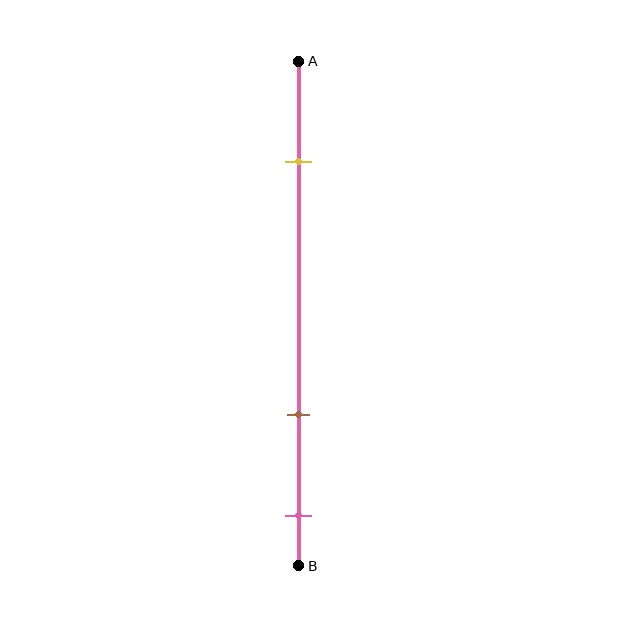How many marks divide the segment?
There are 3 marks dividing the segment.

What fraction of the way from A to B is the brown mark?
The brown mark is approximately 70% (0.7) of the way from A to B.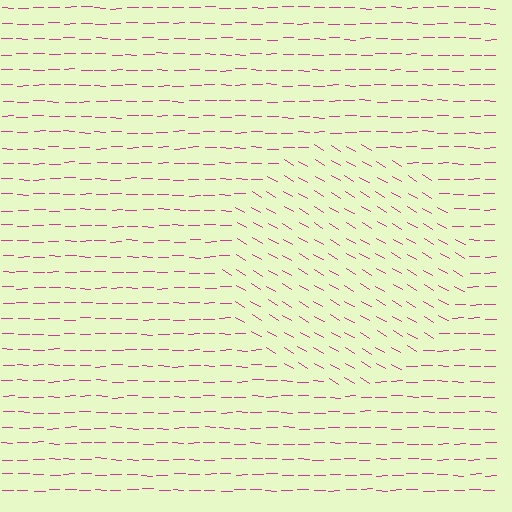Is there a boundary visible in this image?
Yes, there is a texture boundary formed by a change in line orientation.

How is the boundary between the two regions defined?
The boundary is defined purely by a change in line orientation (approximately 31 degrees difference). All lines are the same color and thickness.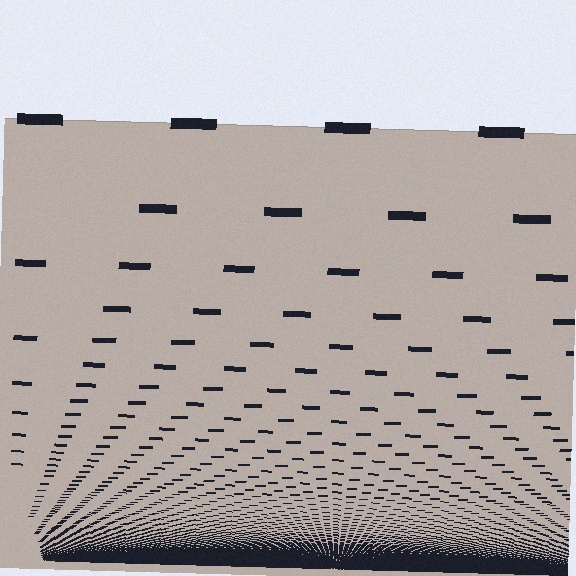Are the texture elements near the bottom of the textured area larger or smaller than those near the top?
Smaller. The gradient is inverted — elements near the bottom are smaller and denser.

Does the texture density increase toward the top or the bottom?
Density increases toward the bottom.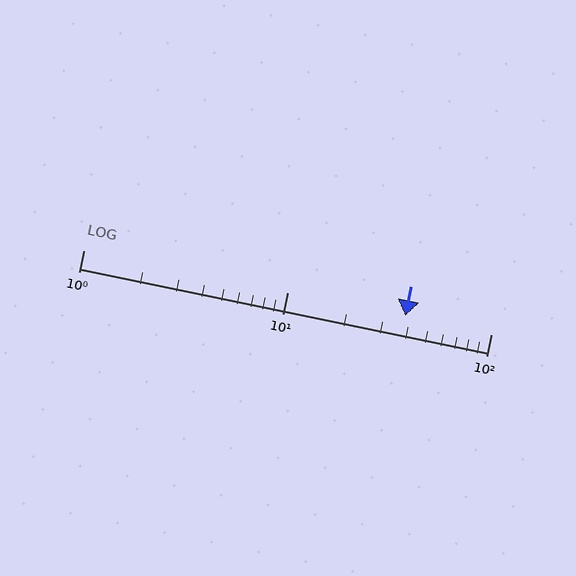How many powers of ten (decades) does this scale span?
The scale spans 2 decades, from 1 to 100.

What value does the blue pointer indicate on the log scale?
The pointer indicates approximately 38.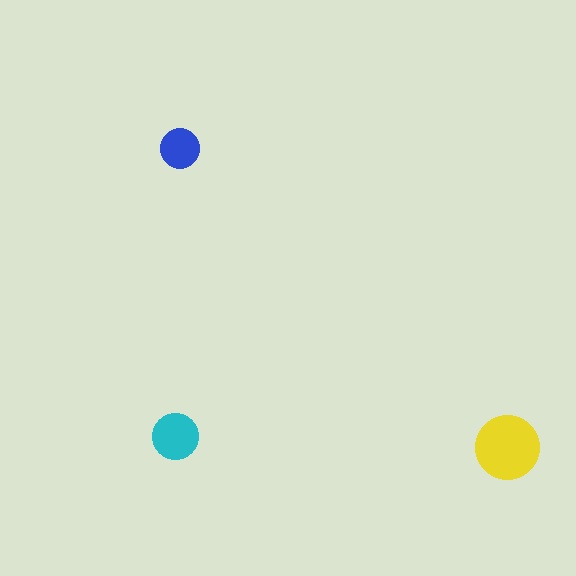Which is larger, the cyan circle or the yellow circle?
The yellow one.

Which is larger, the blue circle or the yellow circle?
The yellow one.